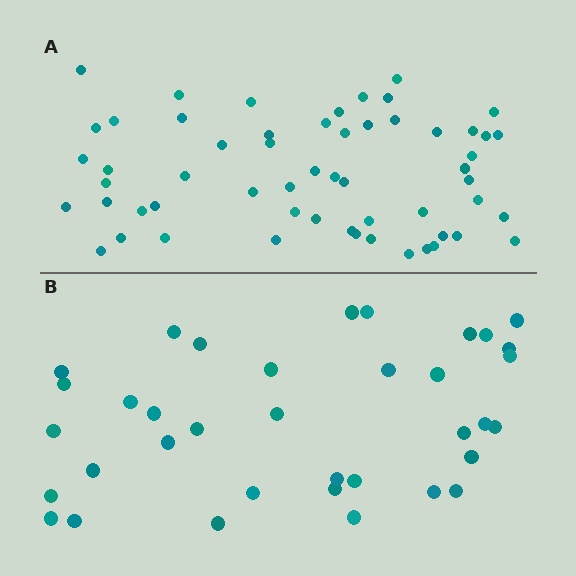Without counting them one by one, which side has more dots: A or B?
Region A (the top region) has more dots.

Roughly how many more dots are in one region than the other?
Region A has approximately 20 more dots than region B.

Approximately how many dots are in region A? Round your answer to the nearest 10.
About 60 dots. (The exact count is 57, which rounds to 60.)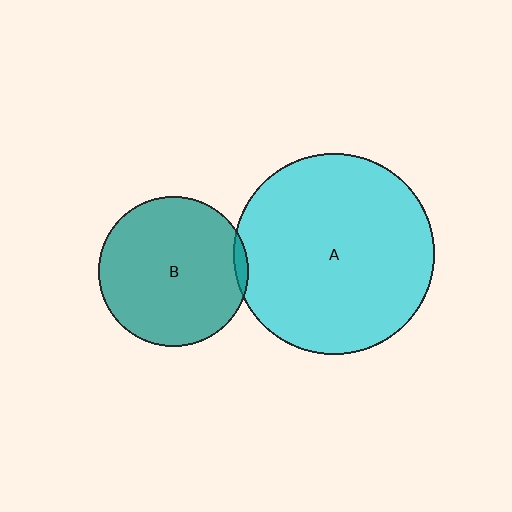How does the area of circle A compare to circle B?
Approximately 1.8 times.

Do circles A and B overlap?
Yes.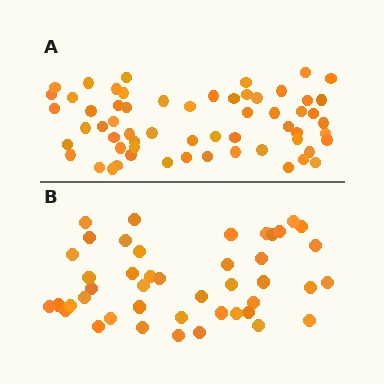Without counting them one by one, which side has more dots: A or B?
Region A (the top region) has more dots.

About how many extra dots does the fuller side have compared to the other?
Region A has approximately 15 more dots than region B.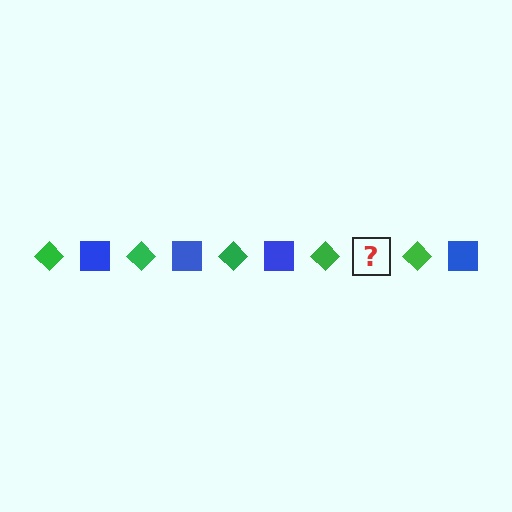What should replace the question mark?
The question mark should be replaced with a blue square.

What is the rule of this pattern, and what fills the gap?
The rule is that the pattern alternates between green diamond and blue square. The gap should be filled with a blue square.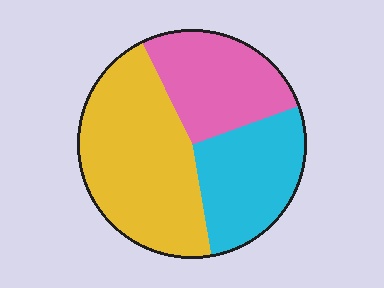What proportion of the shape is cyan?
Cyan covers about 30% of the shape.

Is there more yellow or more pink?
Yellow.